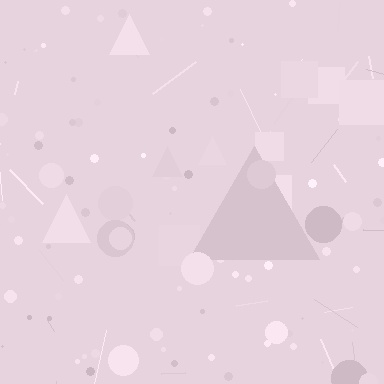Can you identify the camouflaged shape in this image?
The camouflaged shape is a triangle.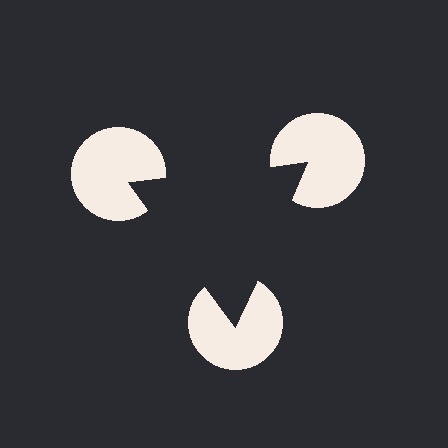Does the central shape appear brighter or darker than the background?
It typically appears slightly darker than the background, even though no actual brightness change is drawn.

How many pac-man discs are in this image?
There are 3 — one at each vertex of the illusory triangle.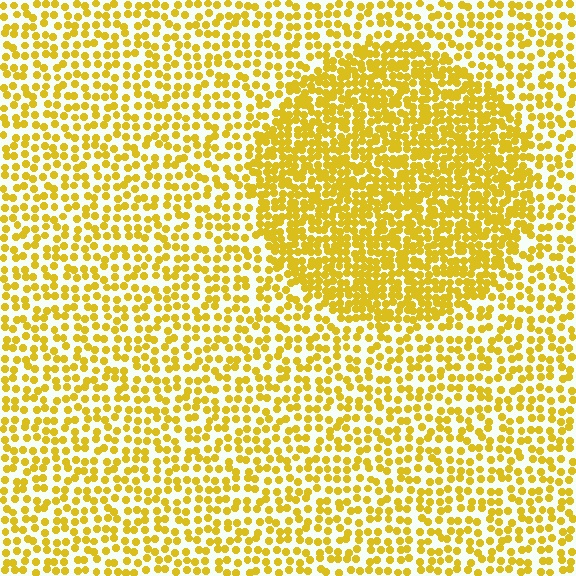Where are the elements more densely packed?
The elements are more densely packed inside the circle boundary.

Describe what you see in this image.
The image contains small yellow elements arranged at two different densities. A circle-shaped region is visible where the elements are more densely packed than the surrounding area.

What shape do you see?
I see a circle.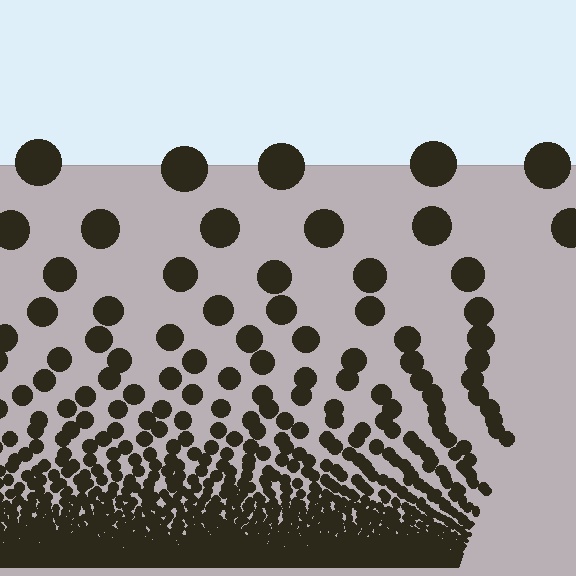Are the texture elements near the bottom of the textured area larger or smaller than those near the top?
Smaller. The gradient is inverted — elements near the bottom are smaller and denser.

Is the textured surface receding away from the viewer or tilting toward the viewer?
The surface appears to tilt toward the viewer. Texture elements get larger and sparser toward the top.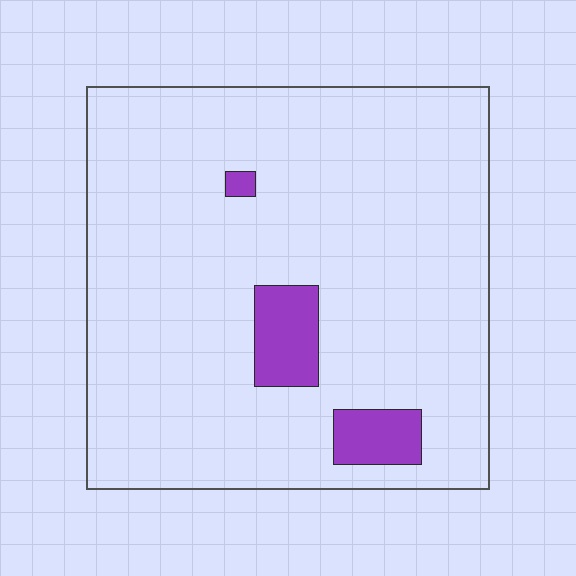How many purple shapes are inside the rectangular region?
3.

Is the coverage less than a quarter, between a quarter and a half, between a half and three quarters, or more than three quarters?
Less than a quarter.